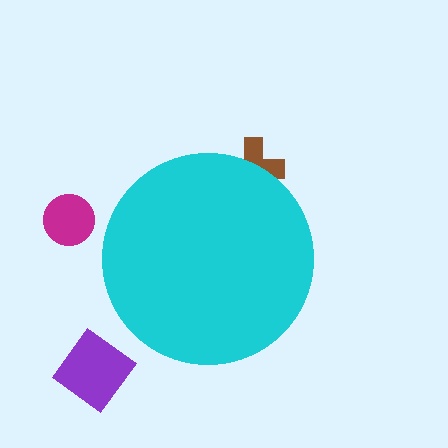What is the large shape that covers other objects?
A cyan circle.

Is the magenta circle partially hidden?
No, the magenta circle is fully visible.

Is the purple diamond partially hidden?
No, the purple diamond is fully visible.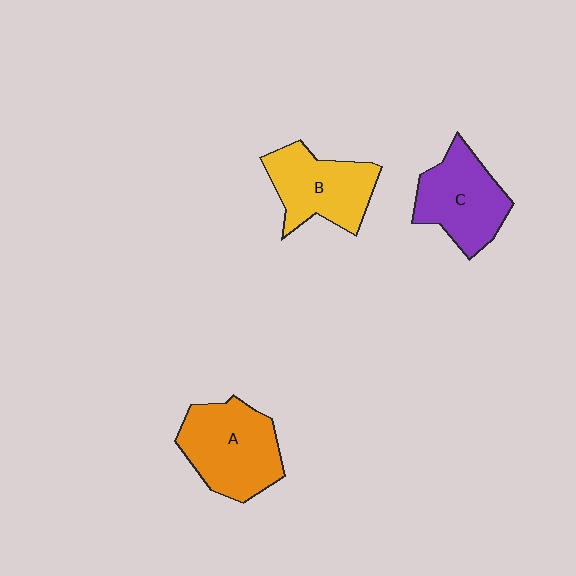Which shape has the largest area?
Shape A (orange).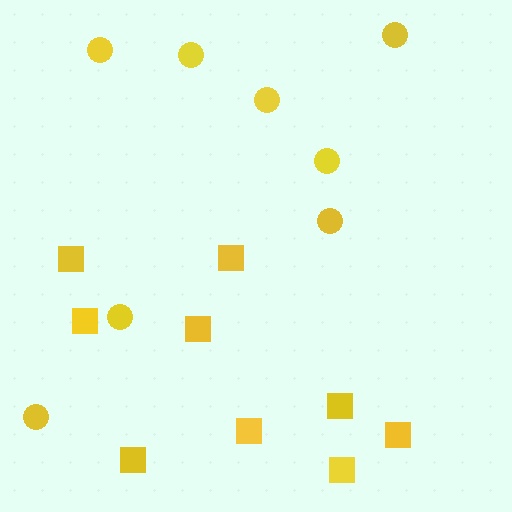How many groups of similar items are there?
There are 2 groups: one group of circles (8) and one group of squares (9).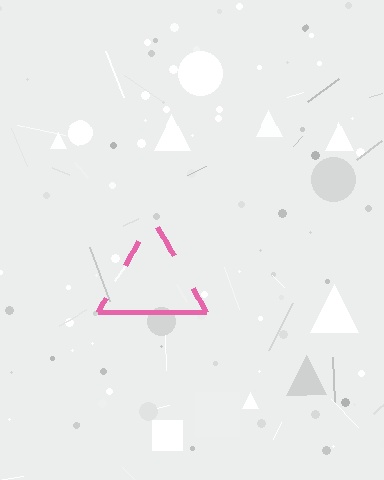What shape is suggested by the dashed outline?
The dashed outline suggests a triangle.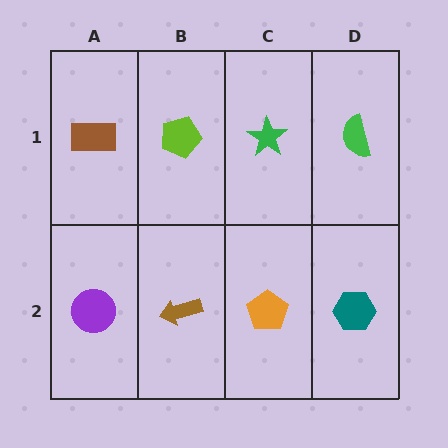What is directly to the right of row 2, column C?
A teal hexagon.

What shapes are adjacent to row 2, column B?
A lime pentagon (row 1, column B), a purple circle (row 2, column A), an orange pentagon (row 2, column C).